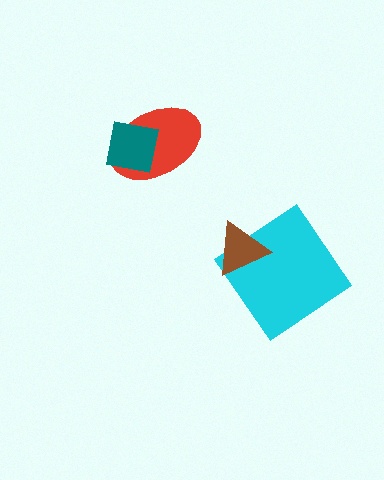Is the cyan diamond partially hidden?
Yes, it is partially covered by another shape.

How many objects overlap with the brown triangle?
1 object overlaps with the brown triangle.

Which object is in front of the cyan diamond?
The brown triangle is in front of the cyan diamond.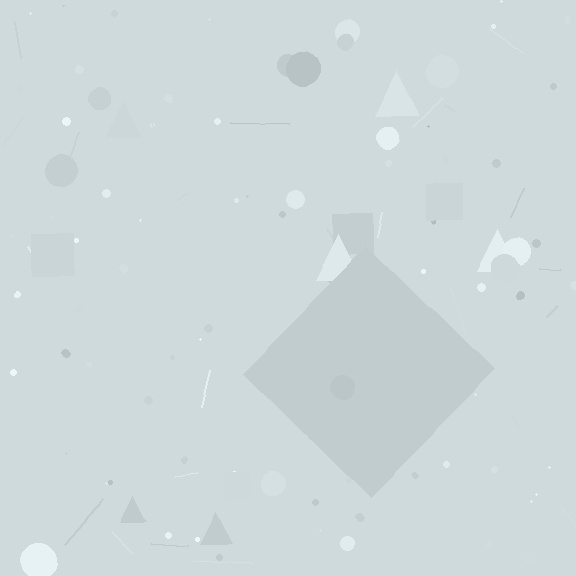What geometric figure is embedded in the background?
A diamond is embedded in the background.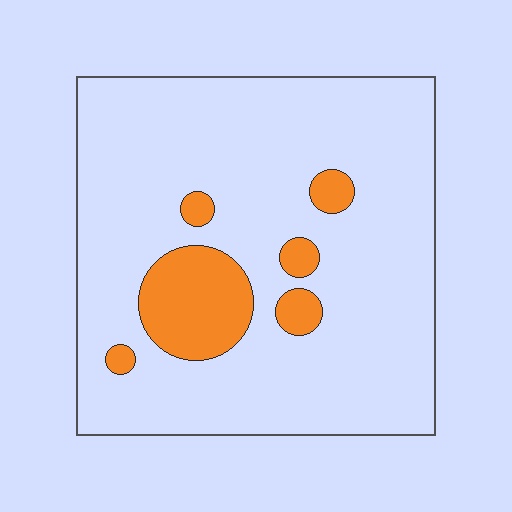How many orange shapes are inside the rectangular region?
6.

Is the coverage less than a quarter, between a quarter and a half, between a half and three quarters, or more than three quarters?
Less than a quarter.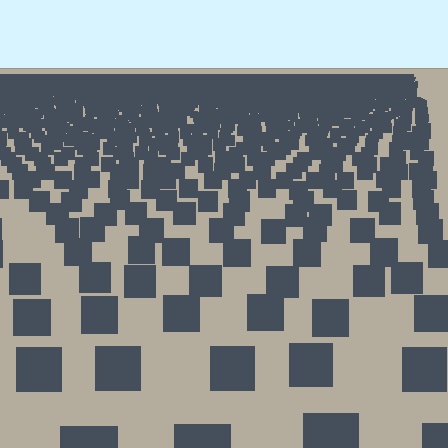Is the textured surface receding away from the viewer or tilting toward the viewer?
The surface is receding away from the viewer. Texture elements get smaller and denser toward the top.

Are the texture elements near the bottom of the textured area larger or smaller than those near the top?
Larger. Near the bottom, elements are closer to the viewer and appear at a bigger on-screen size.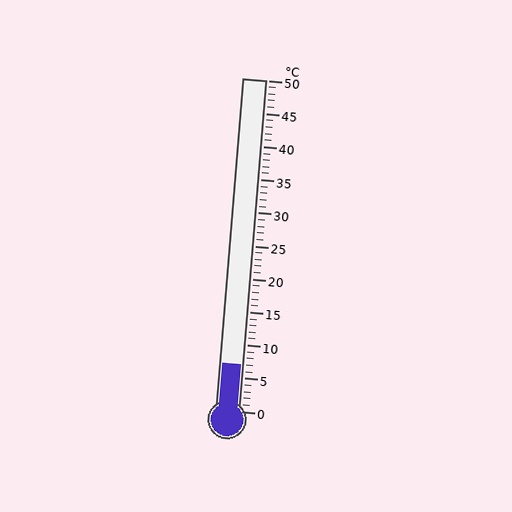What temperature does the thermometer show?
The thermometer shows approximately 7°C.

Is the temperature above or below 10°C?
The temperature is below 10°C.